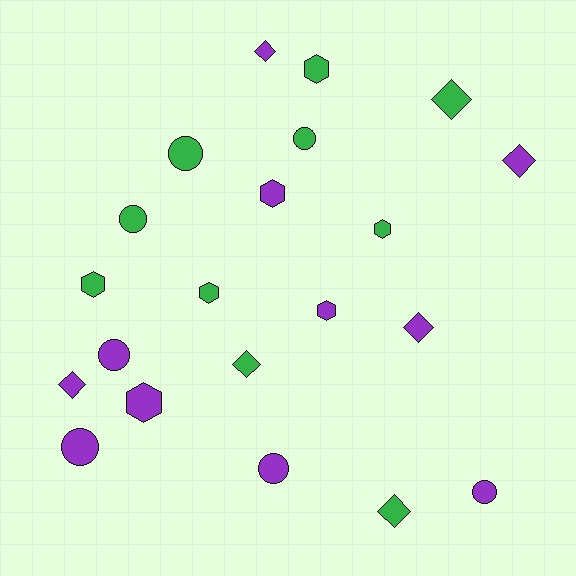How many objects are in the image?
There are 21 objects.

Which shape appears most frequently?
Diamond, with 7 objects.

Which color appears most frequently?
Purple, with 11 objects.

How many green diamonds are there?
There are 3 green diamonds.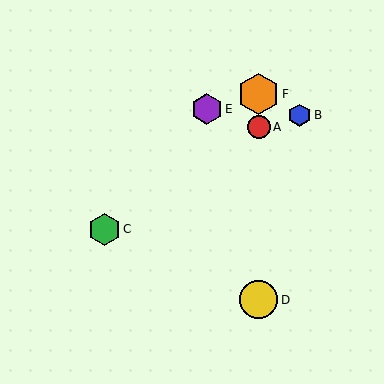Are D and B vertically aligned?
No, D is at x≈259 and B is at x≈300.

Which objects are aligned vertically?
Objects A, D, F are aligned vertically.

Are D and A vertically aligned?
Yes, both are at x≈259.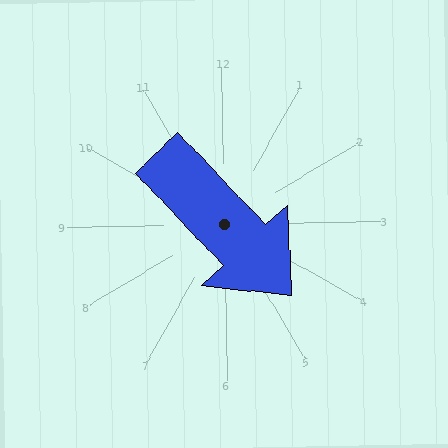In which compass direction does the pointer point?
Southeast.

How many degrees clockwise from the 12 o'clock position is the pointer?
Approximately 138 degrees.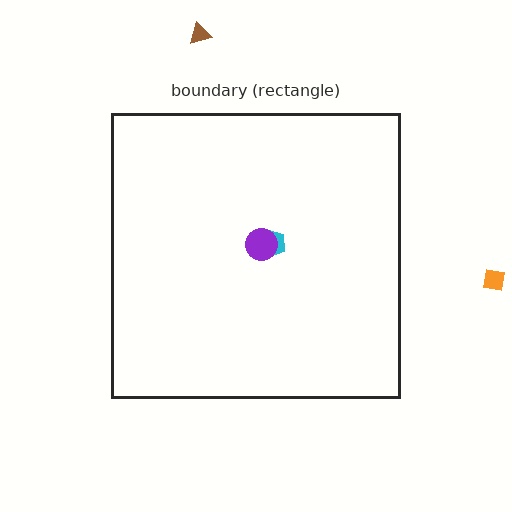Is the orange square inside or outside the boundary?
Outside.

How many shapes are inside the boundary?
2 inside, 2 outside.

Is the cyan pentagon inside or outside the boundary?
Inside.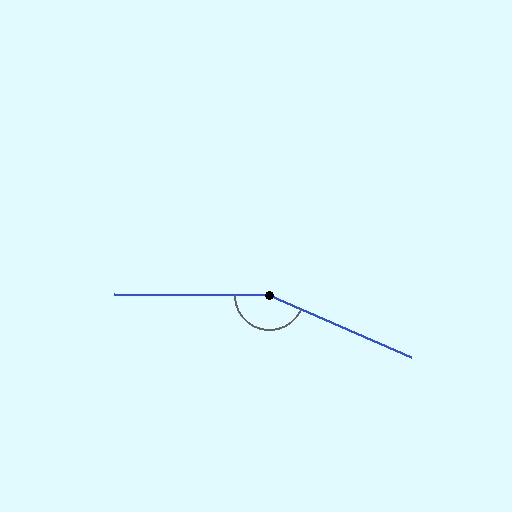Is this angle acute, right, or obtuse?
It is obtuse.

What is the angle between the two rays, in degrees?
Approximately 156 degrees.